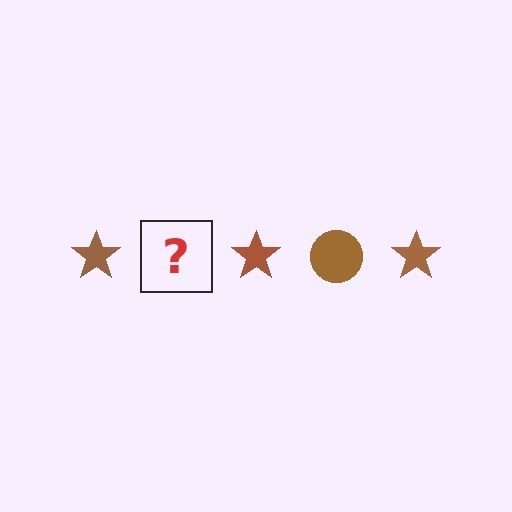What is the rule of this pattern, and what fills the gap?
The rule is that the pattern cycles through star, circle shapes in brown. The gap should be filled with a brown circle.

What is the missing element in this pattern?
The missing element is a brown circle.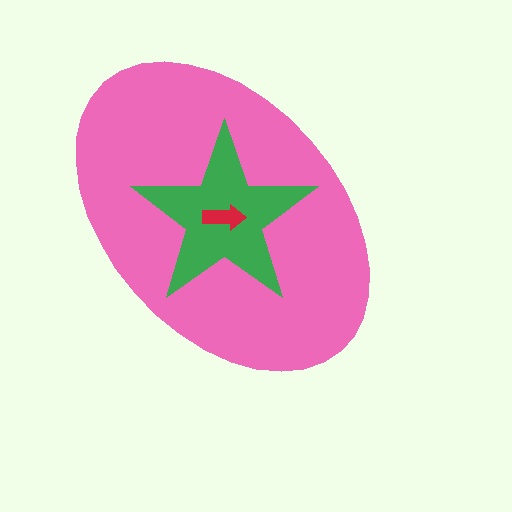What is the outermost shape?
The pink ellipse.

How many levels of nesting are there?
3.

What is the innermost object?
The red arrow.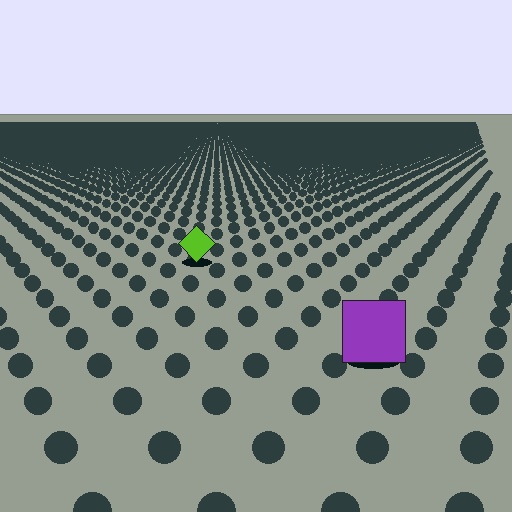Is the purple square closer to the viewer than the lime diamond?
Yes. The purple square is closer — you can tell from the texture gradient: the ground texture is coarser near it.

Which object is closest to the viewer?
The purple square is closest. The texture marks near it are larger and more spread out.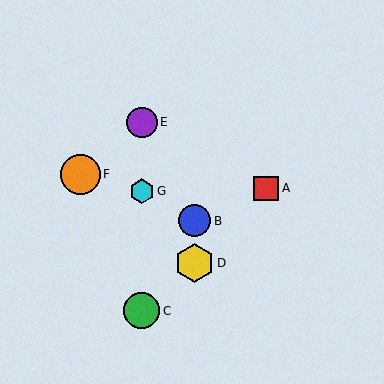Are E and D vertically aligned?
No, E is at x≈142 and D is at x≈195.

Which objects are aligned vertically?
Objects C, E, G are aligned vertically.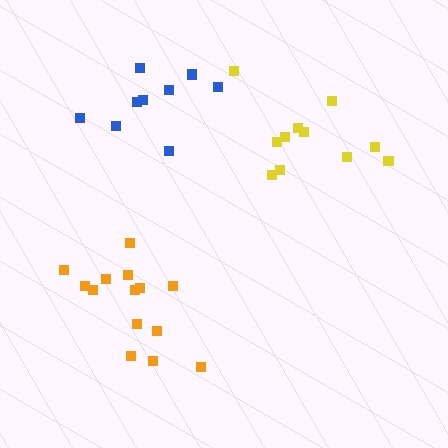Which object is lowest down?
The orange cluster is bottommost.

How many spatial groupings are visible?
There are 3 spatial groupings.